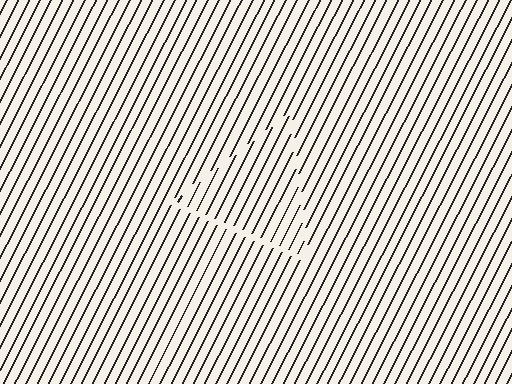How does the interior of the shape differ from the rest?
The interior of the shape contains the same grating, shifted by half a period — the contour is defined by the phase discontinuity where line-ends from the inner and outer gratings abut.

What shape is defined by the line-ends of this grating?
An illusory triangle. The interior of the shape contains the same grating, shifted by half a period — the contour is defined by the phase discontinuity where line-ends from the inner and outer gratings abut.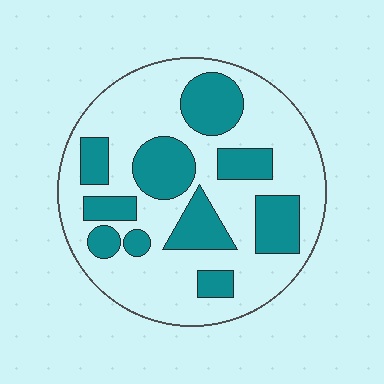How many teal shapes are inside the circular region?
10.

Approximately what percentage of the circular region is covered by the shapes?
Approximately 35%.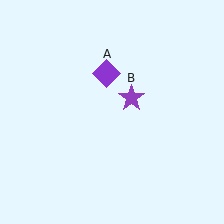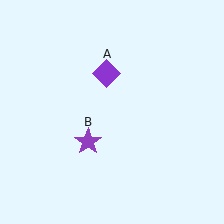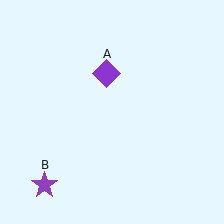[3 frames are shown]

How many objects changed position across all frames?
1 object changed position: purple star (object B).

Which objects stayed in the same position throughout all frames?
Purple diamond (object A) remained stationary.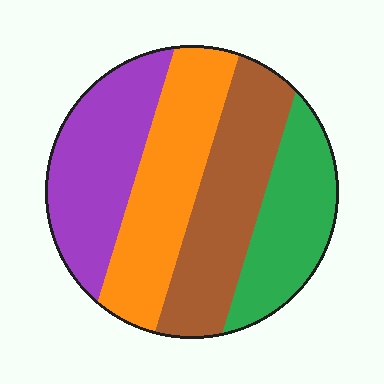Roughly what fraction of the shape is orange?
Orange takes up about one quarter (1/4) of the shape.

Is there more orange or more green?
Orange.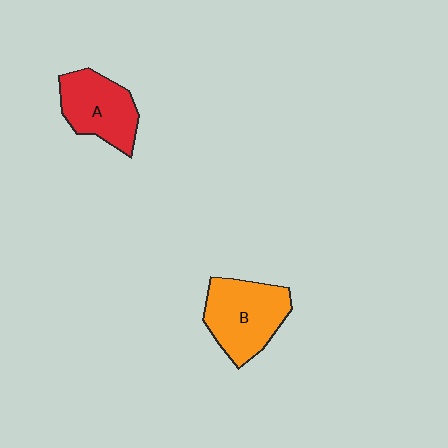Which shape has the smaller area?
Shape A (red).